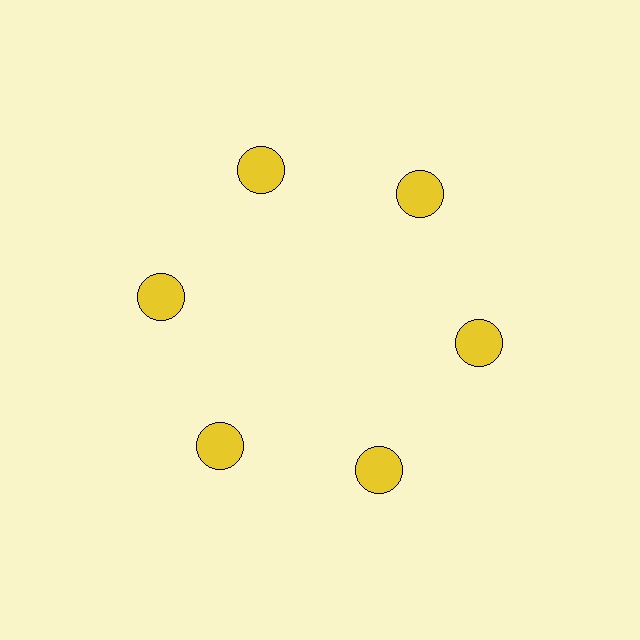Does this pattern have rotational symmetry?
Yes, this pattern has 6-fold rotational symmetry. It looks the same after rotating 60 degrees around the center.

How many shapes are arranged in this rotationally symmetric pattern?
There are 6 shapes, arranged in 6 groups of 1.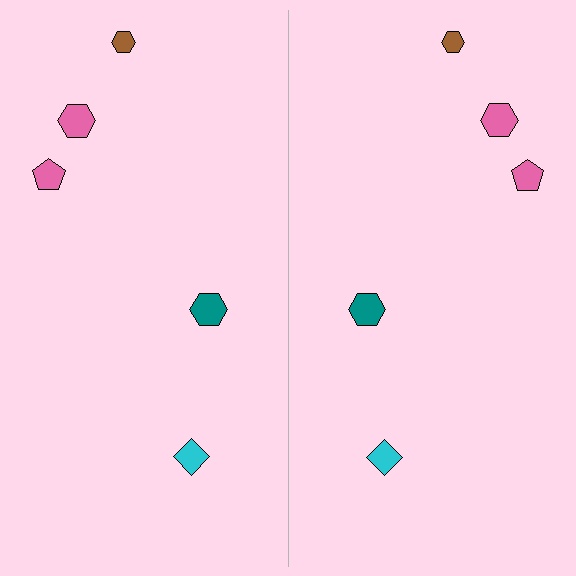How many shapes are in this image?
There are 10 shapes in this image.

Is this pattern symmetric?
Yes, this pattern has bilateral (reflection) symmetry.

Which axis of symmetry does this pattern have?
The pattern has a vertical axis of symmetry running through the center of the image.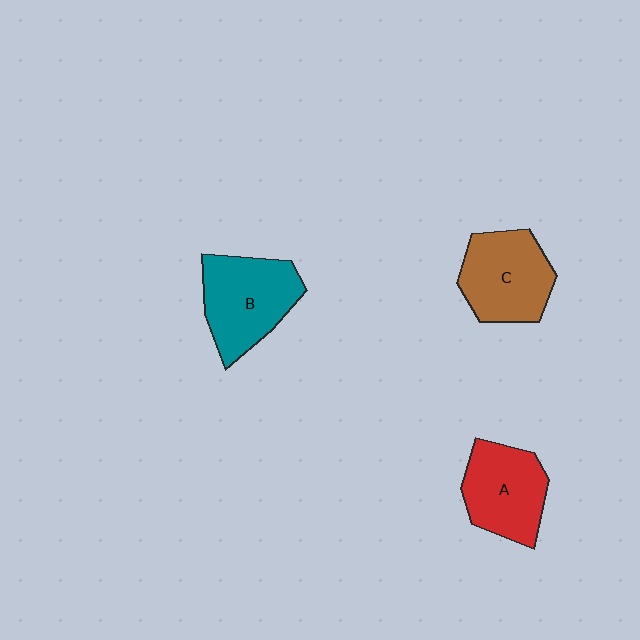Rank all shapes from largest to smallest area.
From largest to smallest: B (teal), C (brown), A (red).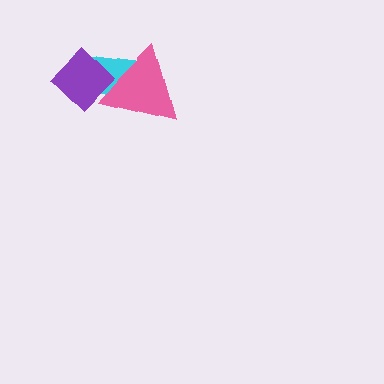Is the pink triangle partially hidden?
Yes, it is partially covered by another shape.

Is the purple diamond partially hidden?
No, no other shape covers it.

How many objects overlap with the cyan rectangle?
2 objects overlap with the cyan rectangle.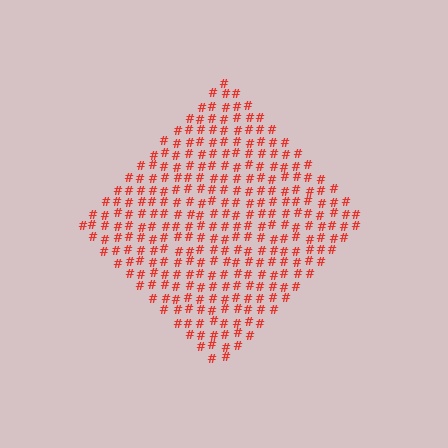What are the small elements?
The small elements are hash symbols.